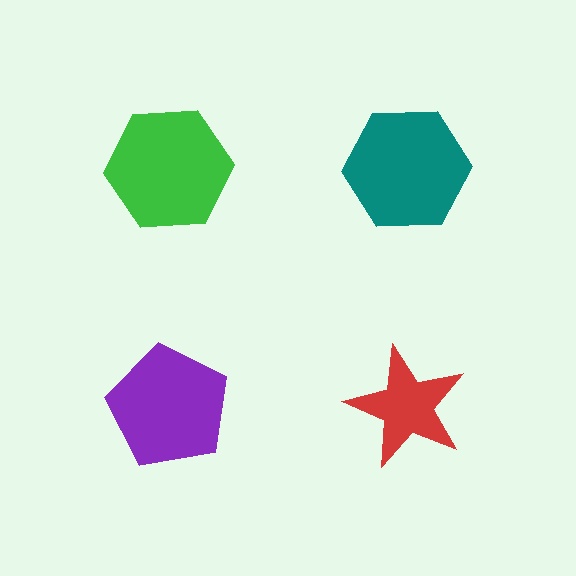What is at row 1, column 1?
A green hexagon.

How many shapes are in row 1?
2 shapes.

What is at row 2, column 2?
A red star.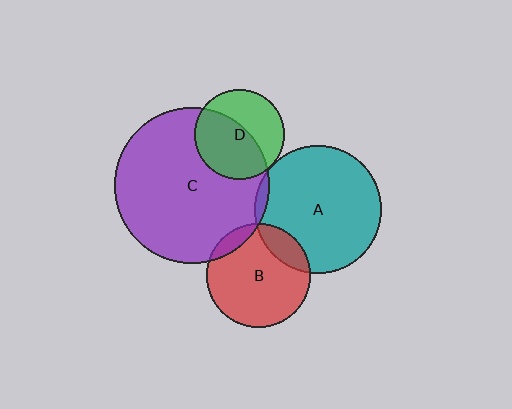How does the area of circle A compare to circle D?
Approximately 2.0 times.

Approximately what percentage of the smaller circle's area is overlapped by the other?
Approximately 10%.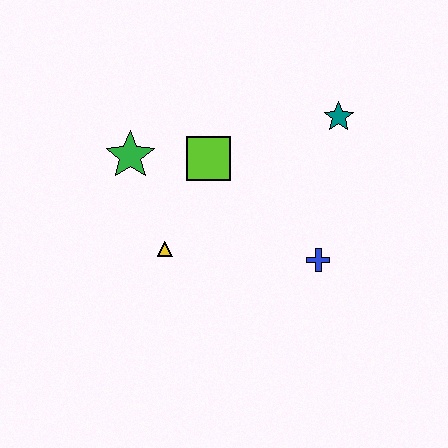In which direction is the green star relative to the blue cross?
The green star is to the left of the blue cross.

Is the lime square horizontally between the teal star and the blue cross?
No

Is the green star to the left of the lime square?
Yes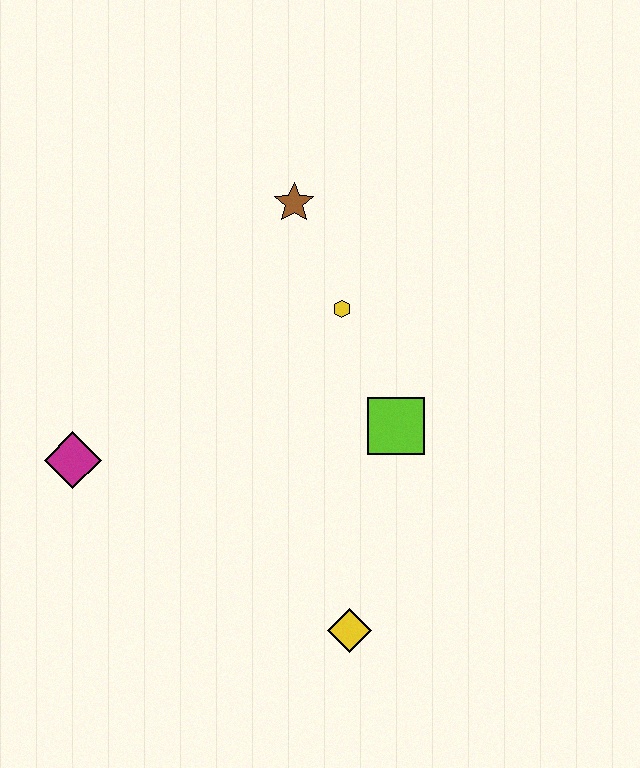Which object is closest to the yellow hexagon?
The brown star is closest to the yellow hexagon.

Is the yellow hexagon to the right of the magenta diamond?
Yes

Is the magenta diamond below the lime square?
Yes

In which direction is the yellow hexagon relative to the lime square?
The yellow hexagon is above the lime square.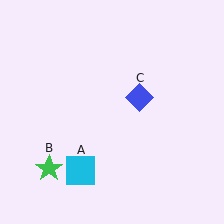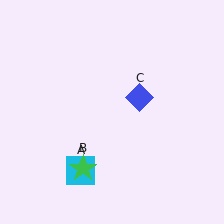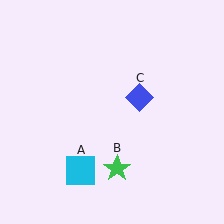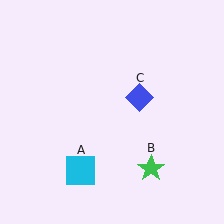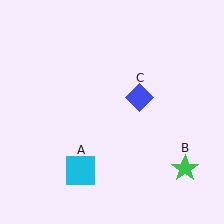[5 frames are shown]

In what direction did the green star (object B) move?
The green star (object B) moved right.